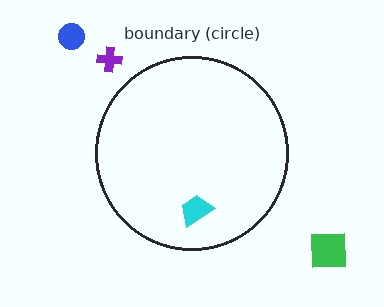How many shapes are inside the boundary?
1 inside, 3 outside.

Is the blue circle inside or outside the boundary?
Outside.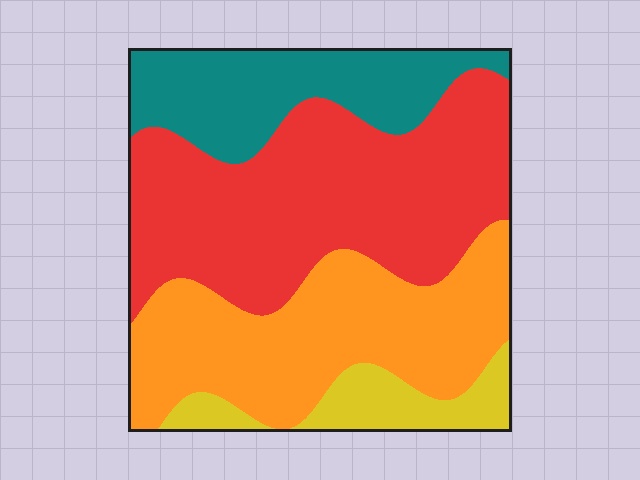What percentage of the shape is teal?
Teal takes up about one fifth (1/5) of the shape.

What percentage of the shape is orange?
Orange covers 31% of the shape.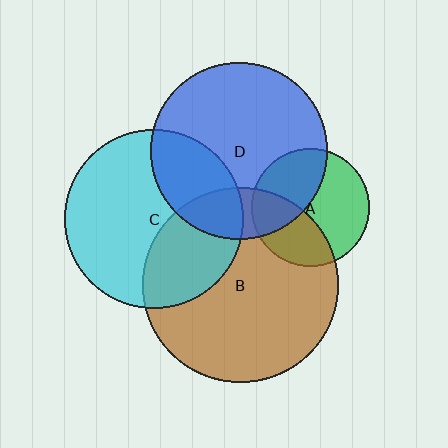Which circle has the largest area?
Circle B (brown).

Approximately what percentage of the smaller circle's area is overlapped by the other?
Approximately 35%.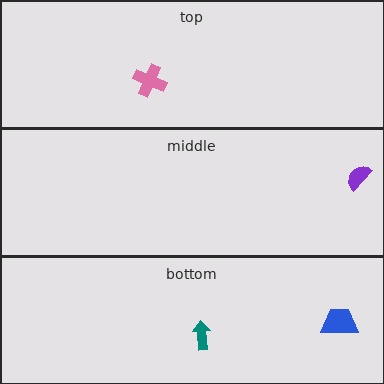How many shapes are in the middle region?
1.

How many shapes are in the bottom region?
2.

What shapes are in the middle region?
The purple semicircle.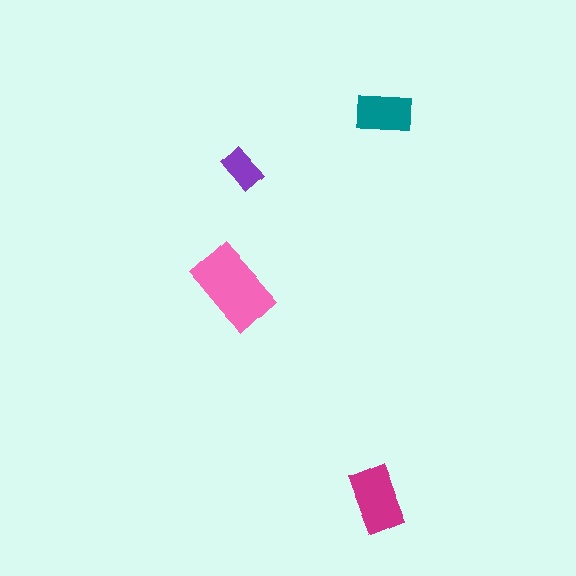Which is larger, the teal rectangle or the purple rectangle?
The teal one.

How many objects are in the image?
There are 4 objects in the image.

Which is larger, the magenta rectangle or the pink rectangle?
The pink one.